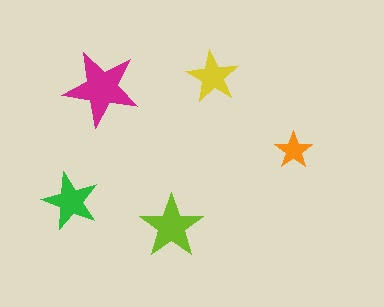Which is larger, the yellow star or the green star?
The green one.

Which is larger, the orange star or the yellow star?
The yellow one.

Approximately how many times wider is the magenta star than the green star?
About 1.5 times wider.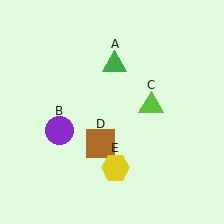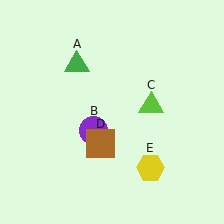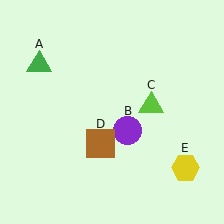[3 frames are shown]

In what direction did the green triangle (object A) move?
The green triangle (object A) moved left.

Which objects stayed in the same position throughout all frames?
Lime triangle (object C) and brown square (object D) remained stationary.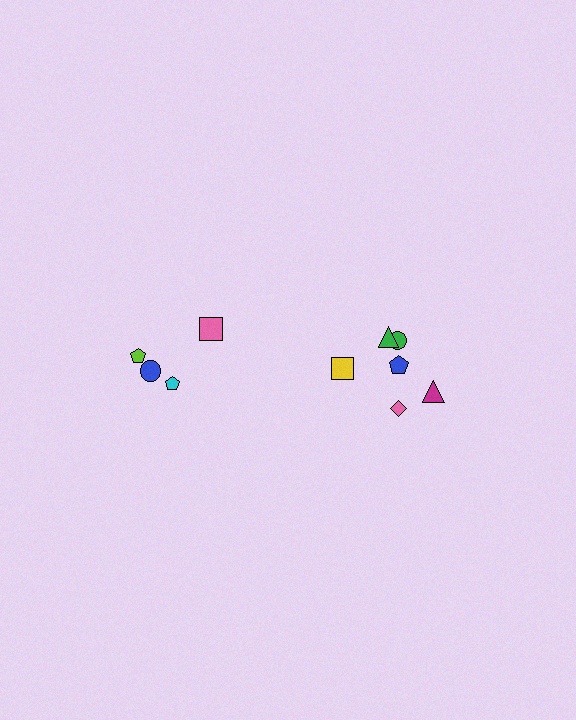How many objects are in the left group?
There are 4 objects.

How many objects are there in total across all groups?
There are 10 objects.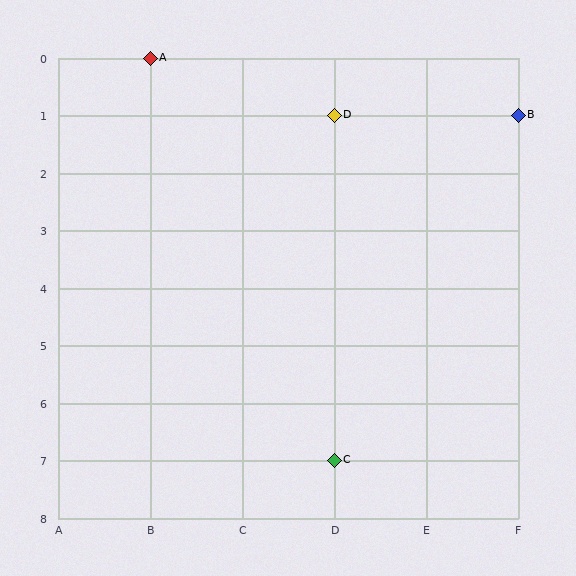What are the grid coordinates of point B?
Point B is at grid coordinates (F, 1).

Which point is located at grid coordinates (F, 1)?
Point B is at (F, 1).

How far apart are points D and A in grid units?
Points D and A are 2 columns and 1 row apart (about 2.2 grid units diagonally).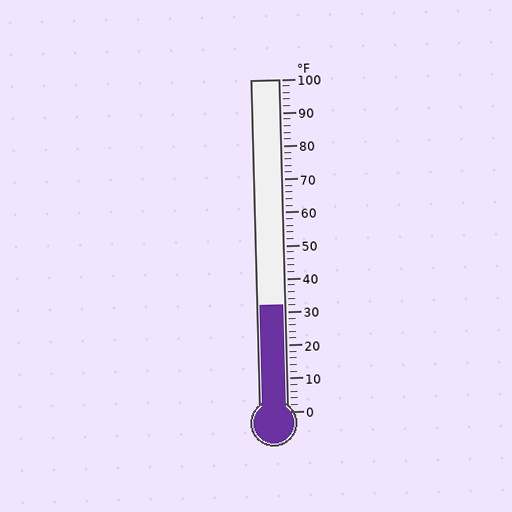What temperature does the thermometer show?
The thermometer shows approximately 32°F.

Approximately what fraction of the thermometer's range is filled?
The thermometer is filled to approximately 30% of its range.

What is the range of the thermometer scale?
The thermometer scale ranges from 0°F to 100°F.